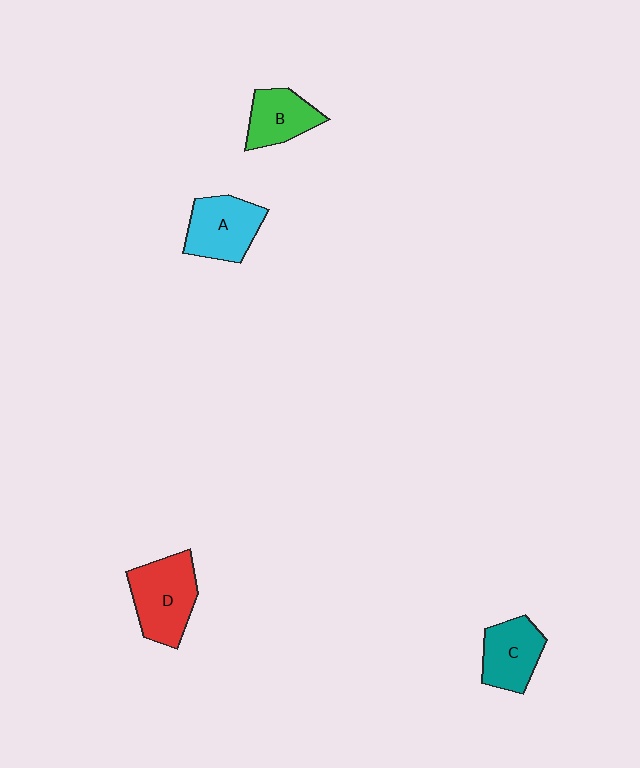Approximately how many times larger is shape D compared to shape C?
Approximately 1.3 times.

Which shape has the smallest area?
Shape B (green).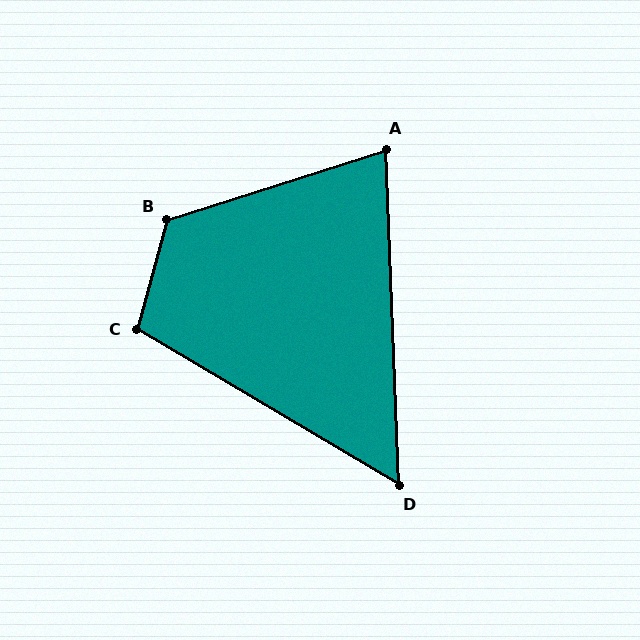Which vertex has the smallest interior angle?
D, at approximately 57 degrees.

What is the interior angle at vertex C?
Approximately 105 degrees (obtuse).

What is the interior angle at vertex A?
Approximately 75 degrees (acute).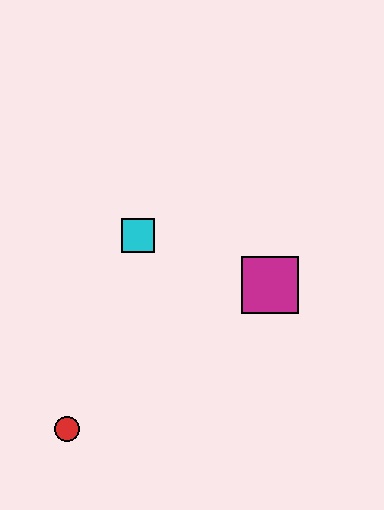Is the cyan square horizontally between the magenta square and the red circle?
Yes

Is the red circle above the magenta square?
No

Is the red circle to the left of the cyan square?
Yes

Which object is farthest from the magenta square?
The red circle is farthest from the magenta square.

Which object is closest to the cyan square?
The magenta square is closest to the cyan square.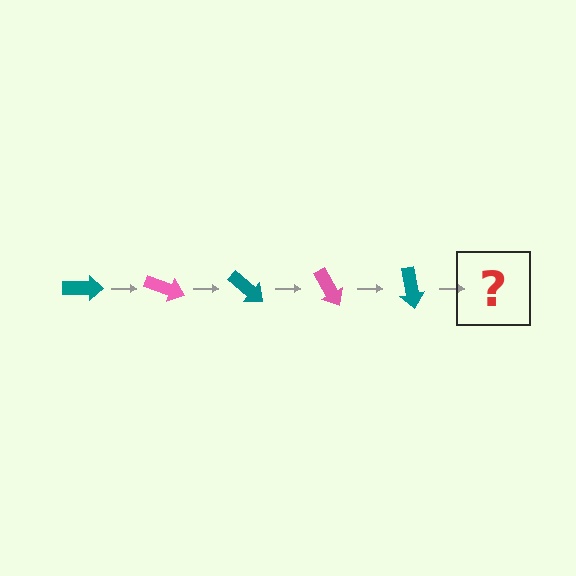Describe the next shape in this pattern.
It should be a pink arrow, rotated 100 degrees from the start.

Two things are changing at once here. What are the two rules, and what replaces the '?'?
The two rules are that it rotates 20 degrees each step and the color cycles through teal and pink. The '?' should be a pink arrow, rotated 100 degrees from the start.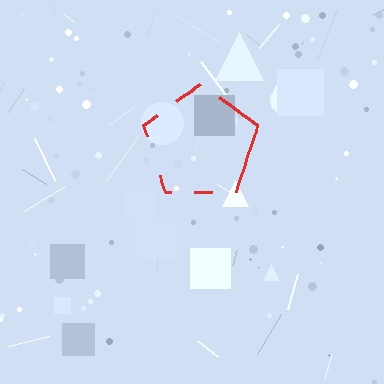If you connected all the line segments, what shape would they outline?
They would outline a pentagon.